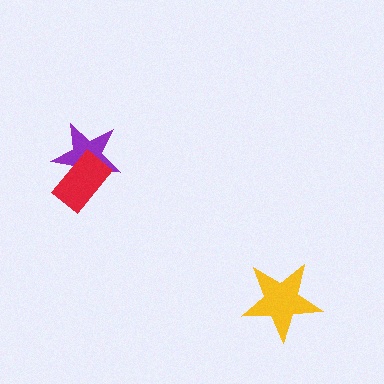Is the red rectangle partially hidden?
No, no other shape covers it.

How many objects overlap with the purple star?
1 object overlaps with the purple star.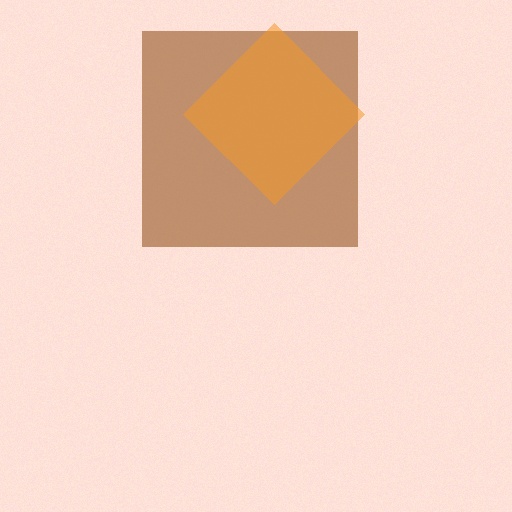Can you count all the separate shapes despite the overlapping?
Yes, there are 2 separate shapes.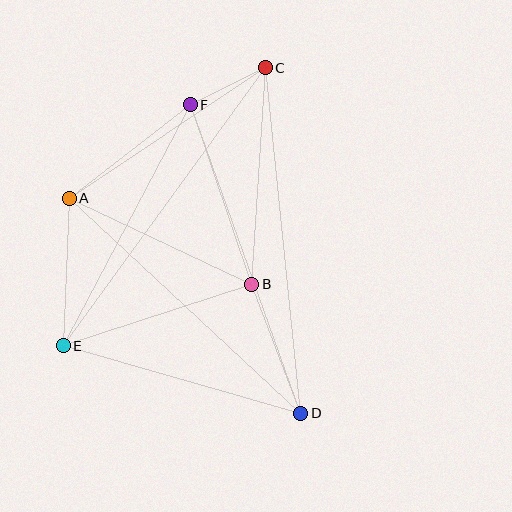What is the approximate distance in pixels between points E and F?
The distance between E and F is approximately 272 pixels.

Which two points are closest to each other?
Points C and F are closest to each other.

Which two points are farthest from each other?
Points C and D are farthest from each other.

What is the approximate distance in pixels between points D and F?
The distance between D and F is approximately 328 pixels.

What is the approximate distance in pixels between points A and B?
The distance between A and B is approximately 202 pixels.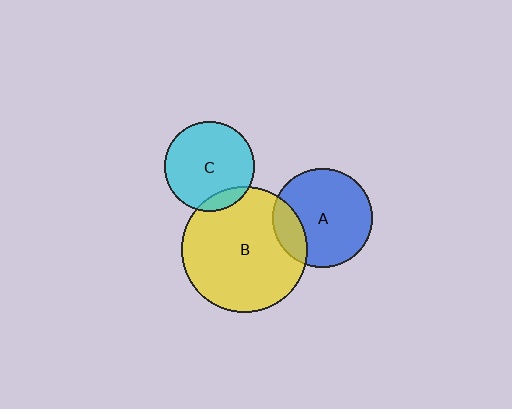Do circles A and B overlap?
Yes.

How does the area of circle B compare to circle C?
Approximately 2.0 times.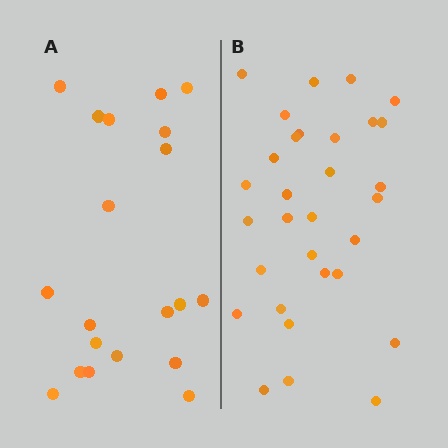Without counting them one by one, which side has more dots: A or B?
Region B (the right region) has more dots.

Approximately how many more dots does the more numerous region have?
Region B has roughly 12 or so more dots than region A.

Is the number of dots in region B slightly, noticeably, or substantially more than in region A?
Region B has substantially more. The ratio is roughly 1.6 to 1.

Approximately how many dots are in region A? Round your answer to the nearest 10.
About 20 dots.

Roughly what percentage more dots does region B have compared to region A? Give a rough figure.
About 55% more.